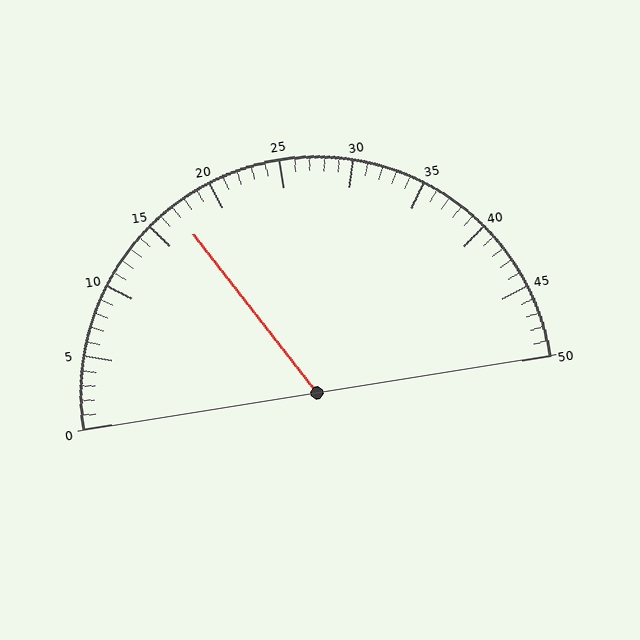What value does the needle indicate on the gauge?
The needle indicates approximately 17.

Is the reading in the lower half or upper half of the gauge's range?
The reading is in the lower half of the range (0 to 50).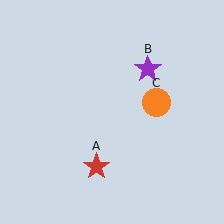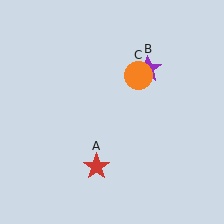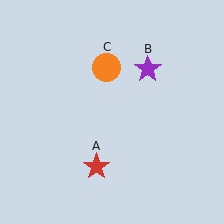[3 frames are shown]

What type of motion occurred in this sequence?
The orange circle (object C) rotated counterclockwise around the center of the scene.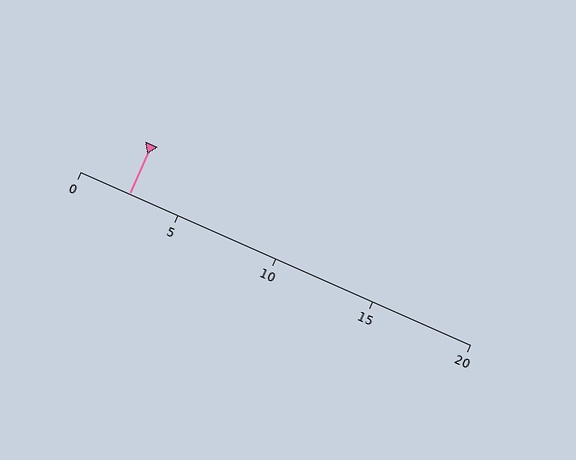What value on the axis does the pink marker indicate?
The marker indicates approximately 2.5.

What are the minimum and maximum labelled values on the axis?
The axis runs from 0 to 20.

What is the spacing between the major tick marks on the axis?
The major ticks are spaced 5 apart.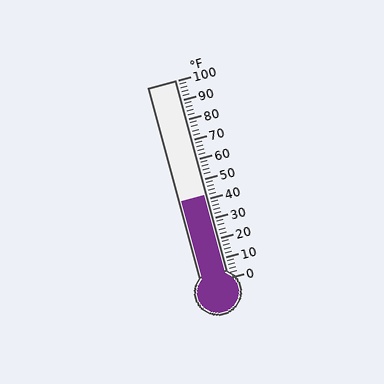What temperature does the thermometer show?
The thermometer shows approximately 42°F.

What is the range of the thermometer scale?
The thermometer scale ranges from 0°F to 100°F.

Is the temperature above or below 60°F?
The temperature is below 60°F.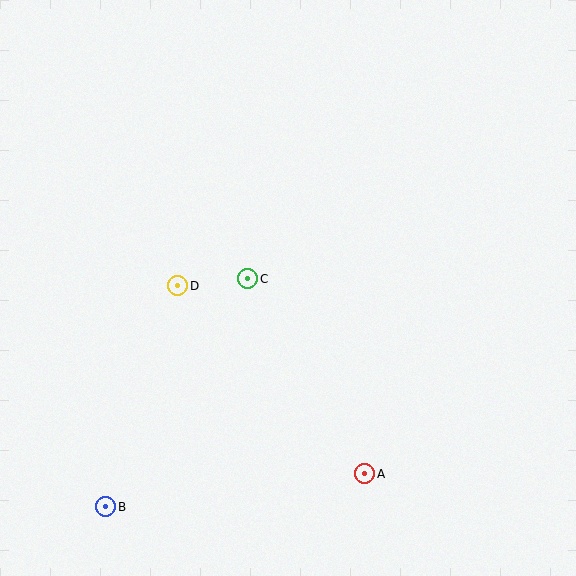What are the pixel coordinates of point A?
Point A is at (365, 474).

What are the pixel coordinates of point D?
Point D is at (178, 286).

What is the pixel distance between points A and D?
The distance between A and D is 265 pixels.